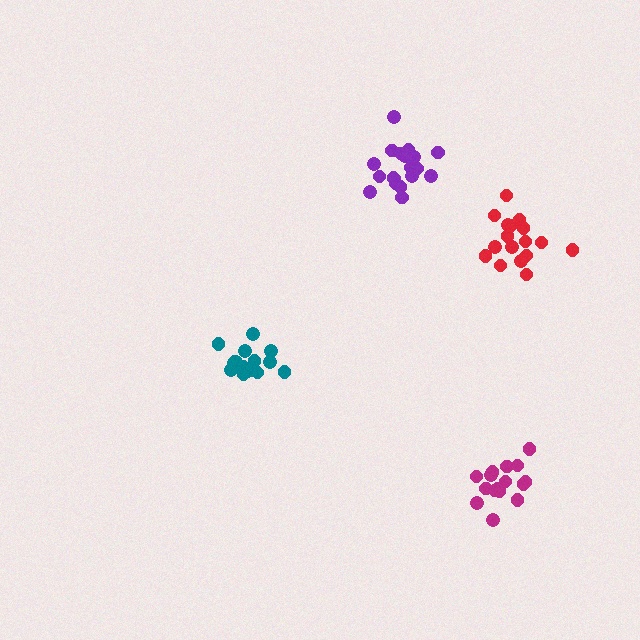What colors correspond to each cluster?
The clusters are colored: purple, teal, magenta, red.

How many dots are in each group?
Group 1: 19 dots, Group 2: 17 dots, Group 3: 16 dots, Group 4: 17 dots (69 total).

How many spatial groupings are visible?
There are 4 spatial groupings.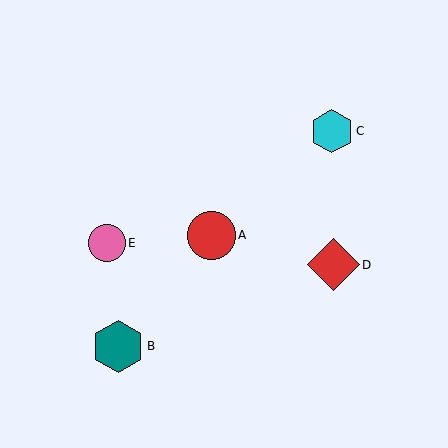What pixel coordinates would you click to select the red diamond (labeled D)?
Click at (333, 265) to select the red diamond D.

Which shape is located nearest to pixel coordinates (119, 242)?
The pink circle (labeled E) at (107, 243) is nearest to that location.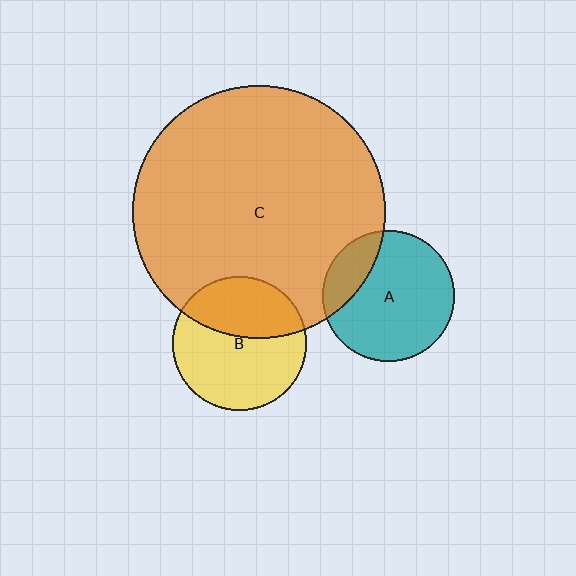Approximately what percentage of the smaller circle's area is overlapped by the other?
Approximately 40%.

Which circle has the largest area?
Circle C (orange).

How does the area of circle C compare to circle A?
Approximately 3.7 times.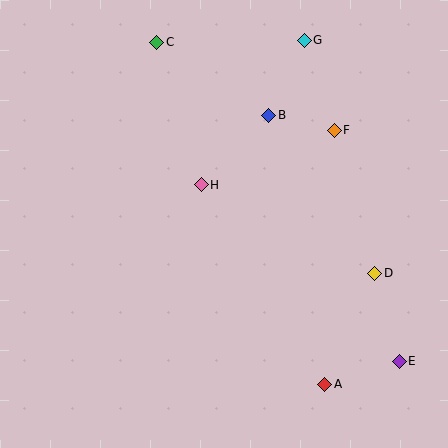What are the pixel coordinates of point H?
Point H is at (201, 185).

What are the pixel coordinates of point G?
Point G is at (304, 40).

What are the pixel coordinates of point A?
Point A is at (325, 384).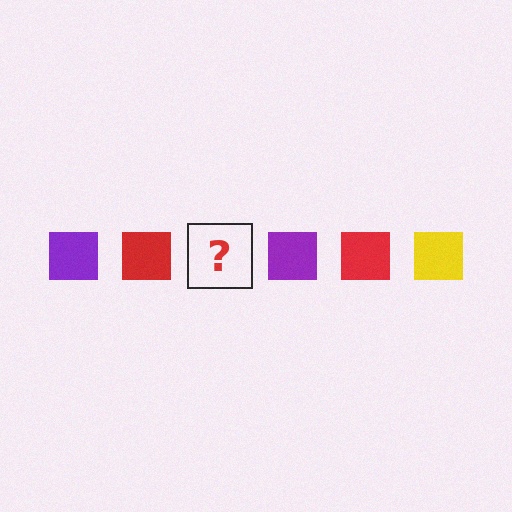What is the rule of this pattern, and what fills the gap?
The rule is that the pattern cycles through purple, red, yellow squares. The gap should be filled with a yellow square.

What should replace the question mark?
The question mark should be replaced with a yellow square.